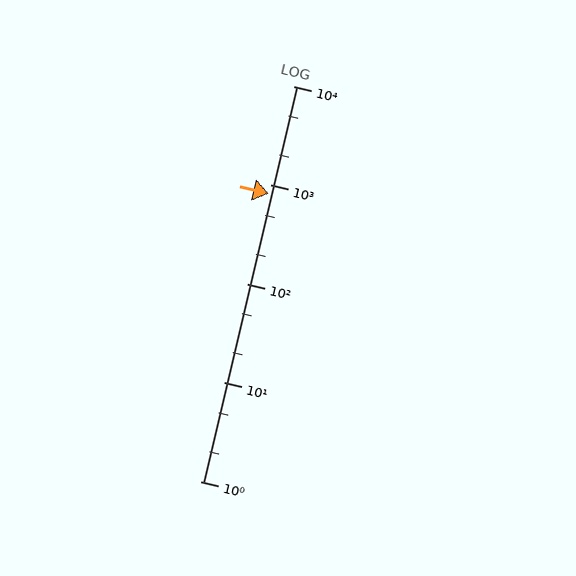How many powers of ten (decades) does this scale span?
The scale spans 4 decades, from 1 to 10000.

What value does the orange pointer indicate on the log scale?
The pointer indicates approximately 820.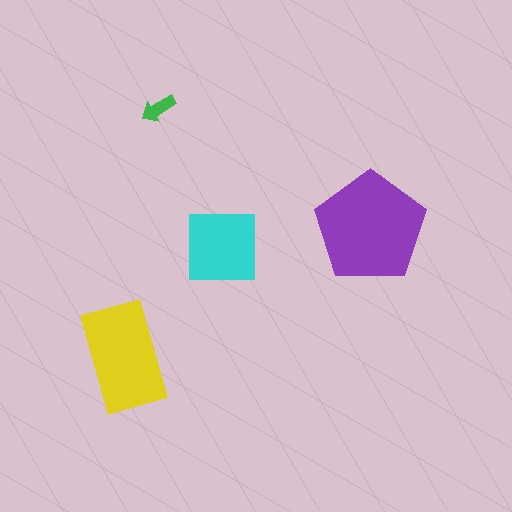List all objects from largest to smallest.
The purple pentagon, the yellow rectangle, the cyan square, the green arrow.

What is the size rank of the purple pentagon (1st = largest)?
1st.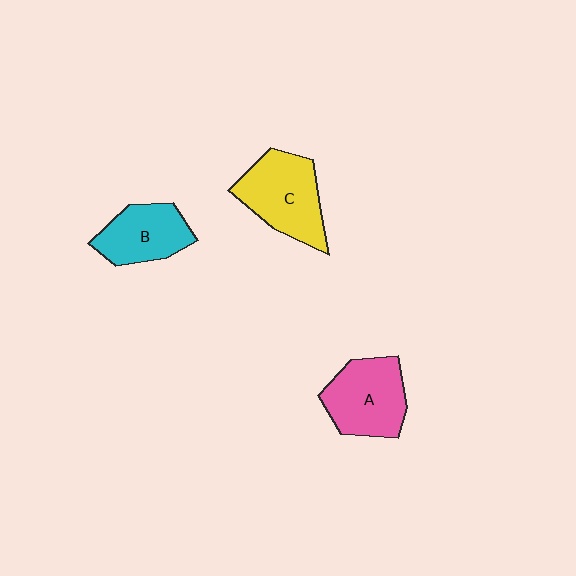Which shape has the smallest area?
Shape B (cyan).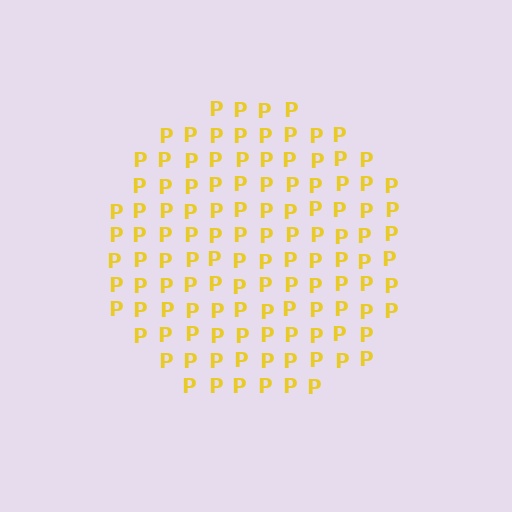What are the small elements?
The small elements are letter P's.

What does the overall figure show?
The overall figure shows a circle.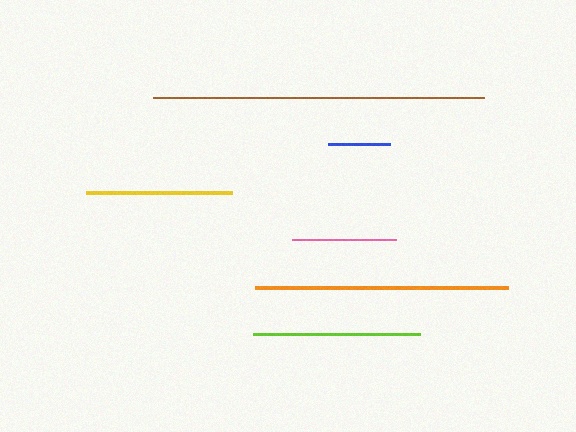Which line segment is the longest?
The brown line is the longest at approximately 331 pixels.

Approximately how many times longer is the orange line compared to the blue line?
The orange line is approximately 4.1 times the length of the blue line.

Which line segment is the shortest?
The blue line is the shortest at approximately 62 pixels.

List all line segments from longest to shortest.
From longest to shortest: brown, orange, lime, yellow, pink, blue.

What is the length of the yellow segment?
The yellow segment is approximately 146 pixels long.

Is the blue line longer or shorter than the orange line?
The orange line is longer than the blue line.